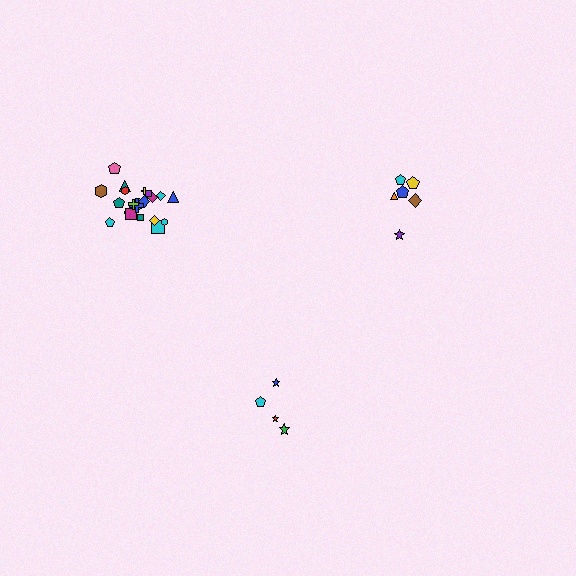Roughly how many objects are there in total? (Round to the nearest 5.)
Roughly 30 objects in total.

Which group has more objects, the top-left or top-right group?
The top-left group.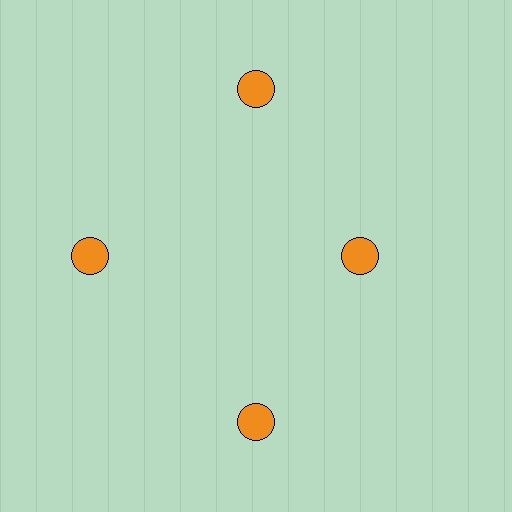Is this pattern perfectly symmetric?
No. The 4 orange circles are arranged in a ring, but one element near the 3 o'clock position is pulled inward toward the center, breaking the 4-fold rotational symmetry.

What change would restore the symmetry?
The symmetry would be restored by moving it outward, back onto the ring so that all 4 circles sit at equal angles and equal distance from the center.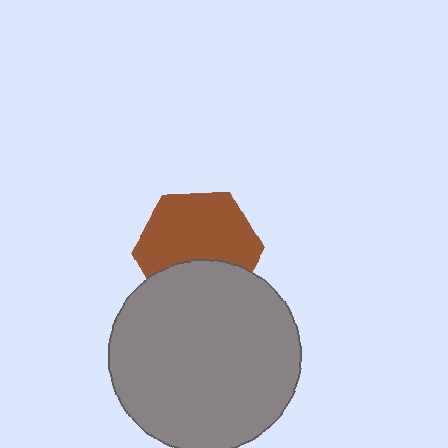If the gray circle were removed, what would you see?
You would see the complete brown hexagon.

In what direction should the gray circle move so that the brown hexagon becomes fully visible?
The gray circle should move down. That is the shortest direction to clear the overlap and leave the brown hexagon fully visible.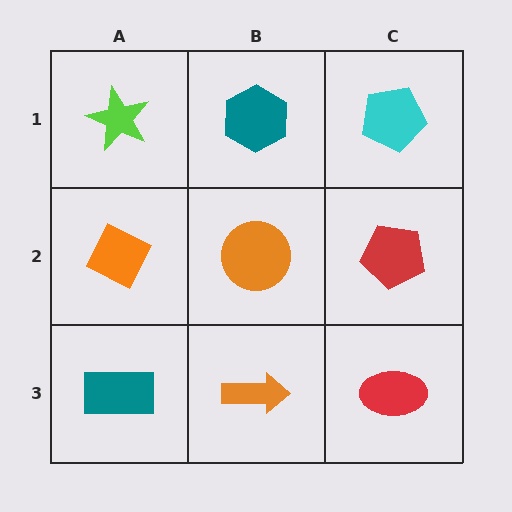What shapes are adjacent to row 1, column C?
A red pentagon (row 2, column C), a teal hexagon (row 1, column B).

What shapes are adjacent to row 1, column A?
An orange diamond (row 2, column A), a teal hexagon (row 1, column B).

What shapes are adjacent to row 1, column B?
An orange circle (row 2, column B), a lime star (row 1, column A), a cyan pentagon (row 1, column C).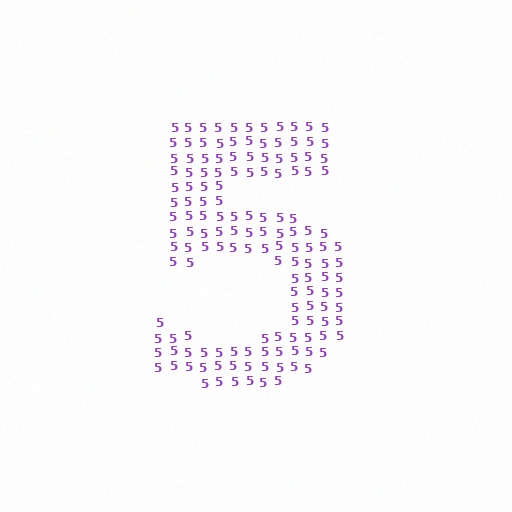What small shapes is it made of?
It is made of small digit 5's.